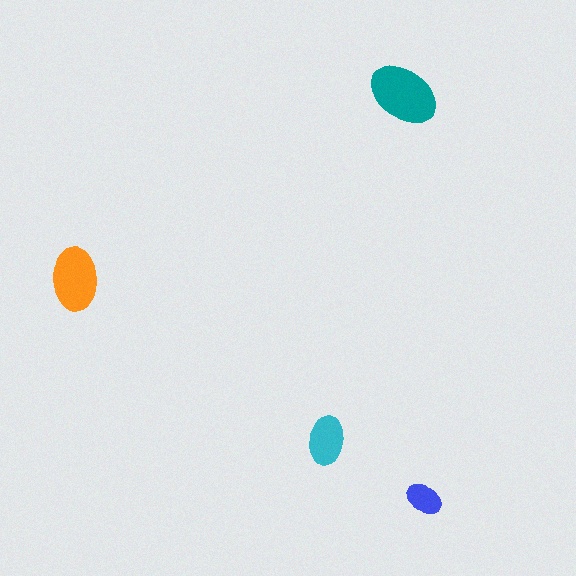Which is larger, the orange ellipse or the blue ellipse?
The orange one.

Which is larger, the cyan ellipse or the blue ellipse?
The cyan one.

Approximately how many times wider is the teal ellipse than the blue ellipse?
About 2 times wider.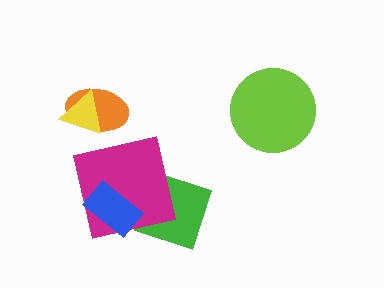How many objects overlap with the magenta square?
2 objects overlap with the magenta square.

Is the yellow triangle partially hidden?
No, no other shape covers it.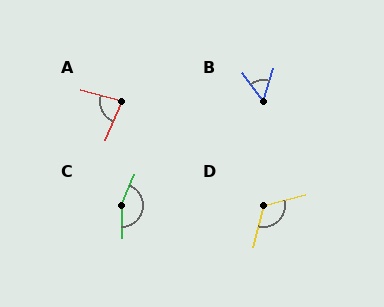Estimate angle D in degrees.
Approximately 118 degrees.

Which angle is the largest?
C, at approximately 157 degrees.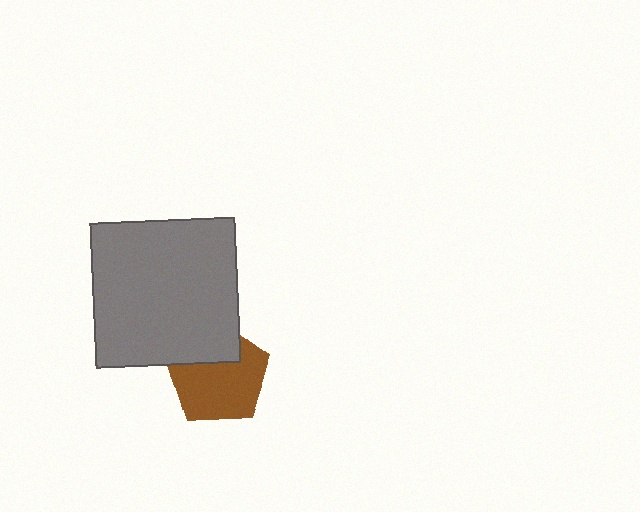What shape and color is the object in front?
The object in front is a gray square.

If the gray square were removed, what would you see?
You would see the complete brown pentagon.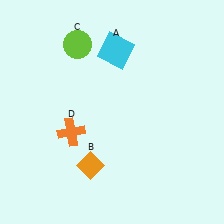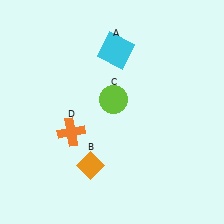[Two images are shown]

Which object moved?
The lime circle (C) moved down.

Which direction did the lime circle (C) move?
The lime circle (C) moved down.